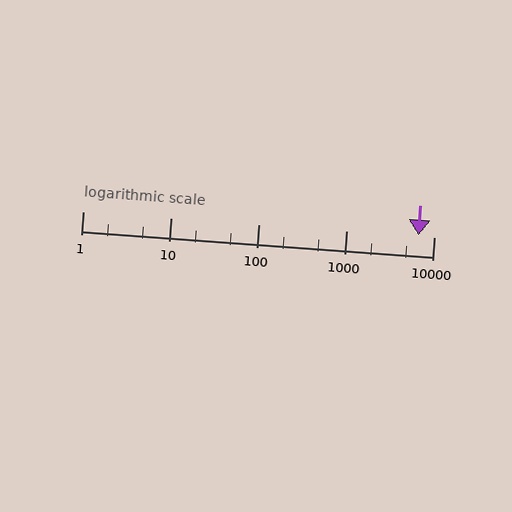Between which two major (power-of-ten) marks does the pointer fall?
The pointer is between 1000 and 10000.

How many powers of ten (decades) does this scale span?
The scale spans 4 decades, from 1 to 10000.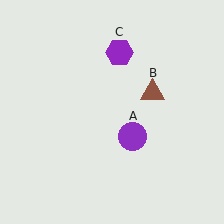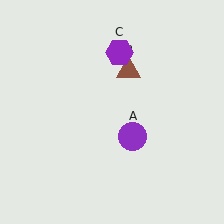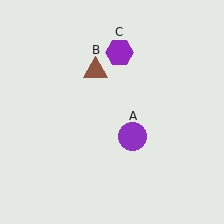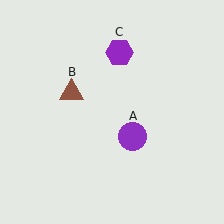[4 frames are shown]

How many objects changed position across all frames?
1 object changed position: brown triangle (object B).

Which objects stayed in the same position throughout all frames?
Purple circle (object A) and purple hexagon (object C) remained stationary.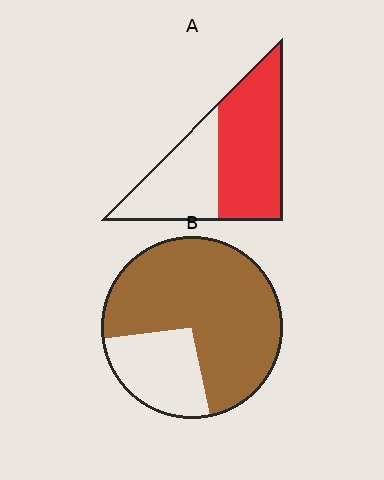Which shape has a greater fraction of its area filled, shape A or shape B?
Shape B.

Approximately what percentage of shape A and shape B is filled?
A is approximately 60% and B is approximately 75%.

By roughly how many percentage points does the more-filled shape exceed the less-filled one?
By roughly 15 percentage points (B over A).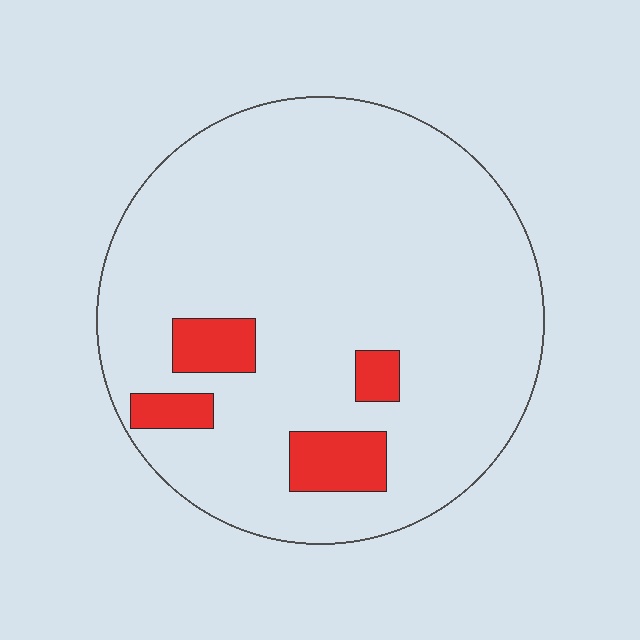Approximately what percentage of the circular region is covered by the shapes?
Approximately 10%.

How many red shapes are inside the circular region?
4.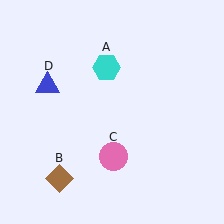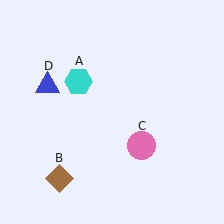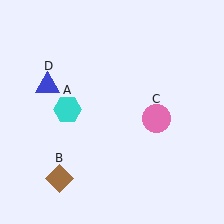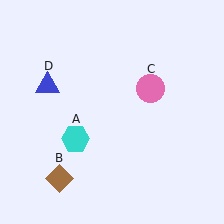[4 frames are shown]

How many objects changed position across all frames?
2 objects changed position: cyan hexagon (object A), pink circle (object C).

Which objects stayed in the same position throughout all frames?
Brown diamond (object B) and blue triangle (object D) remained stationary.